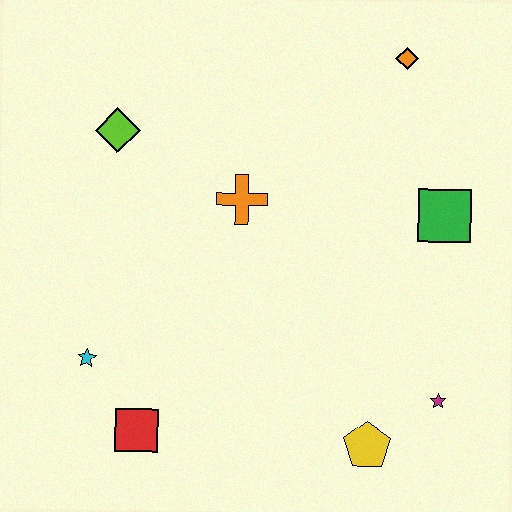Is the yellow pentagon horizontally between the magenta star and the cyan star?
Yes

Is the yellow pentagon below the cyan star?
Yes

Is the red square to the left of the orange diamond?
Yes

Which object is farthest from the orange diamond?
The red square is farthest from the orange diamond.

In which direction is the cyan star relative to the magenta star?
The cyan star is to the left of the magenta star.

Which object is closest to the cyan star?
The red square is closest to the cyan star.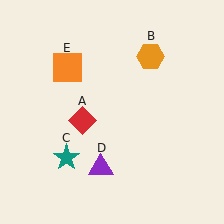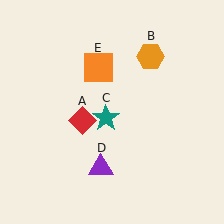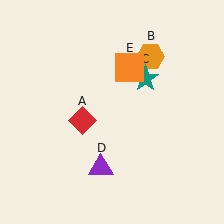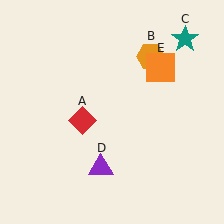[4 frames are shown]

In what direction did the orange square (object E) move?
The orange square (object E) moved right.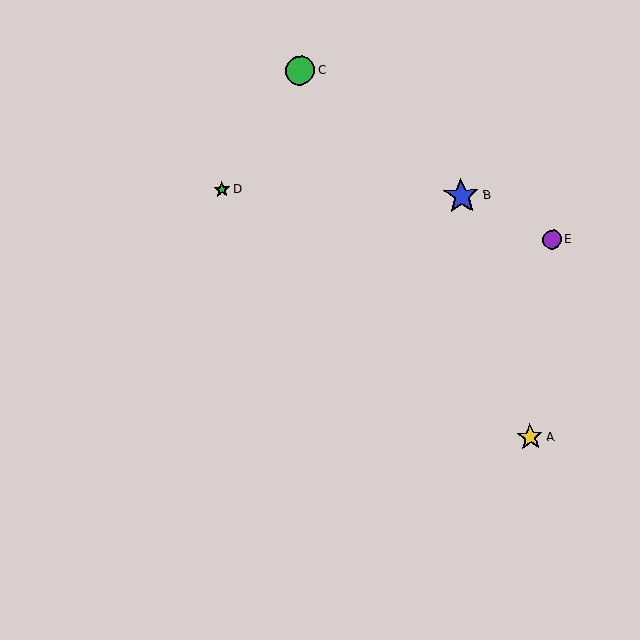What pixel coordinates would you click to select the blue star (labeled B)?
Click at (461, 196) to select the blue star B.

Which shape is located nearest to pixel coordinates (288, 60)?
The green circle (labeled C) at (300, 71) is nearest to that location.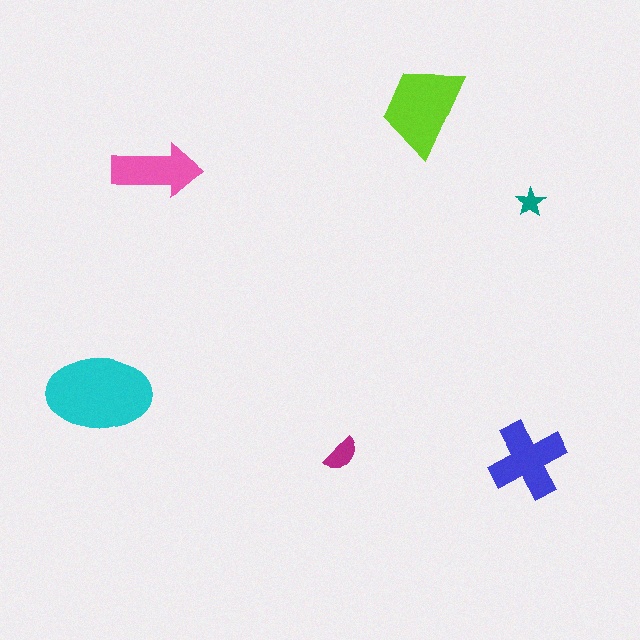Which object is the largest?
The cyan ellipse.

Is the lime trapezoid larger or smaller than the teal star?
Larger.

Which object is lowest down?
The blue cross is bottommost.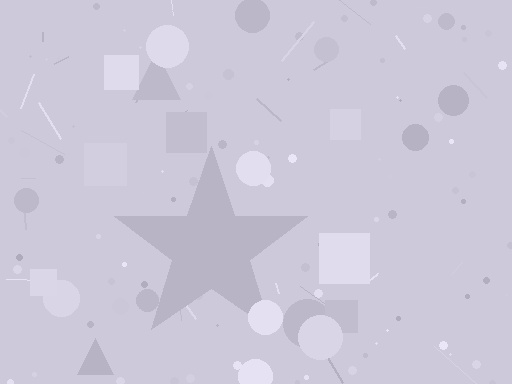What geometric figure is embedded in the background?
A star is embedded in the background.